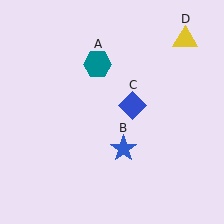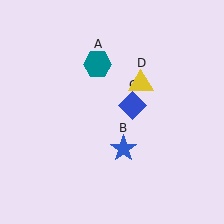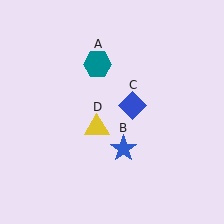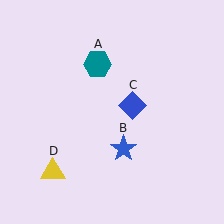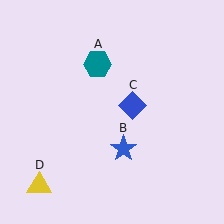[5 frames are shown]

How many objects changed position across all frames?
1 object changed position: yellow triangle (object D).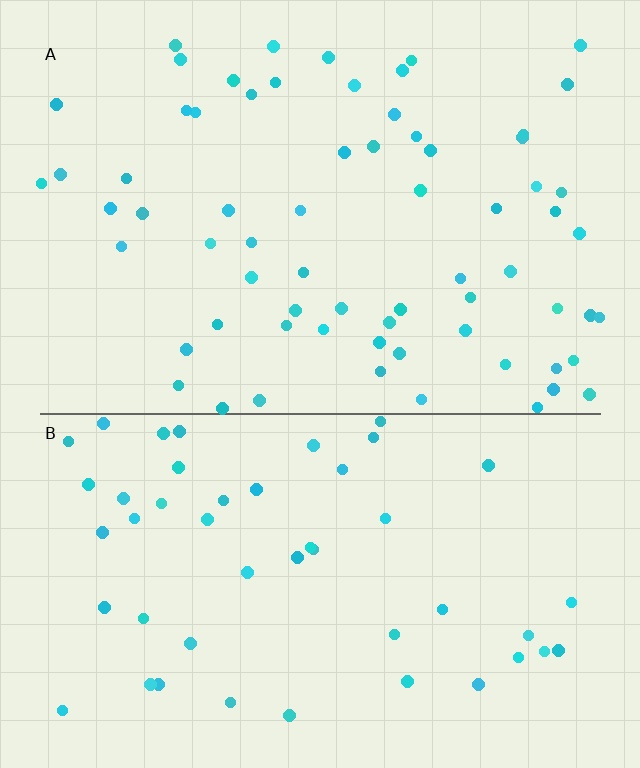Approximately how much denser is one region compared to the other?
Approximately 1.4× — region A over region B.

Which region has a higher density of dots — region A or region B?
A (the top).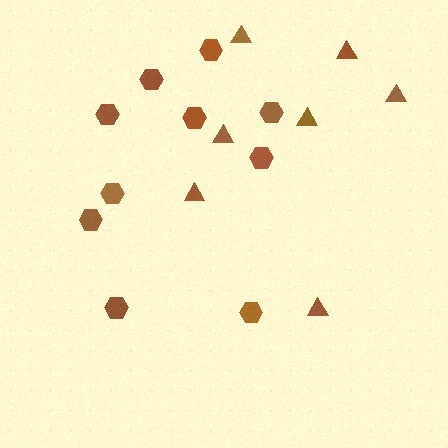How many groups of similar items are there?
There are 2 groups: one group of triangles (7) and one group of hexagons (10).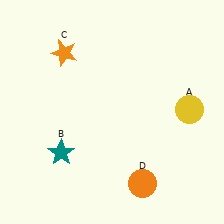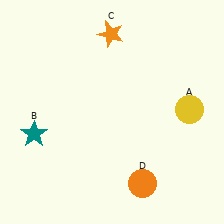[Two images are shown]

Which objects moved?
The objects that moved are: the teal star (B), the orange star (C).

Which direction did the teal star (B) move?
The teal star (B) moved left.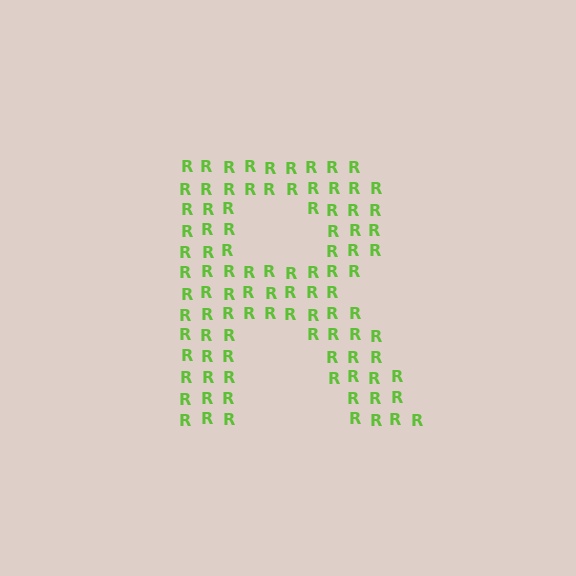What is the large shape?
The large shape is the letter R.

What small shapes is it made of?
It is made of small letter R's.